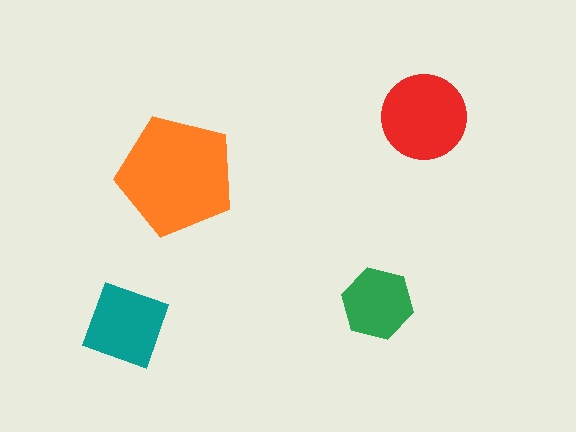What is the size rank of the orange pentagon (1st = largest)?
1st.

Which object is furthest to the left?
The teal diamond is leftmost.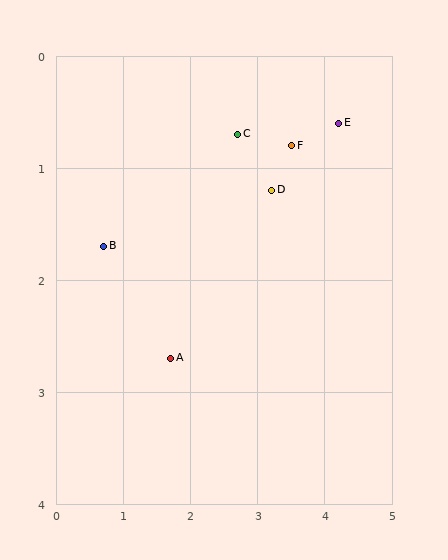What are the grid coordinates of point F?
Point F is at approximately (3.5, 0.8).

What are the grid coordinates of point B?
Point B is at approximately (0.7, 1.7).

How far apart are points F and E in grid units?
Points F and E are about 0.7 grid units apart.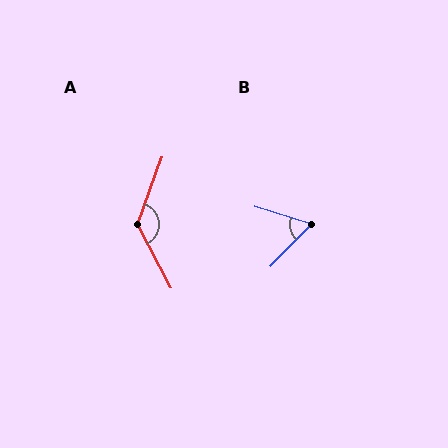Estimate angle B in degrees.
Approximately 63 degrees.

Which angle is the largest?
A, at approximately 132 degrees.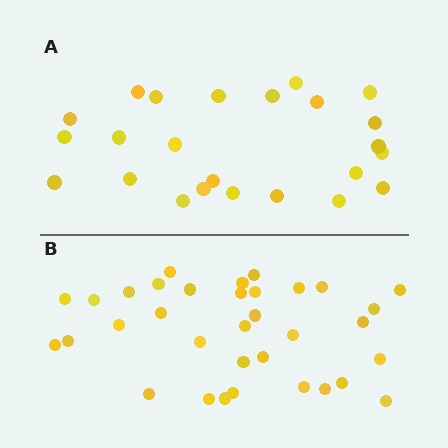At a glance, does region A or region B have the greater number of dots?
Region B (the bottom region) has more dots.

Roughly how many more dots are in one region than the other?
Region B has roughly 10 or so more dots than region A.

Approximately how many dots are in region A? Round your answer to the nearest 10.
About 20 dots. (The exact count is 24, which rounds to 20.)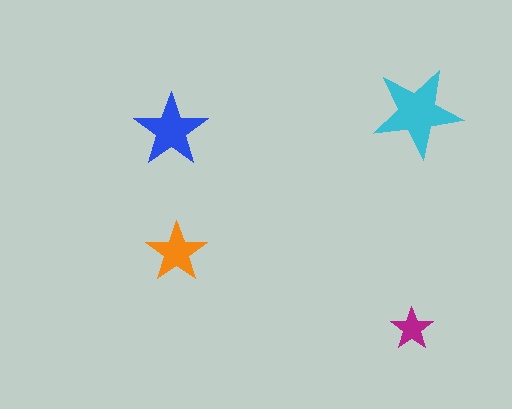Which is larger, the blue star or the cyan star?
The cyan one.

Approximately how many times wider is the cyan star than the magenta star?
About 2 times wider.